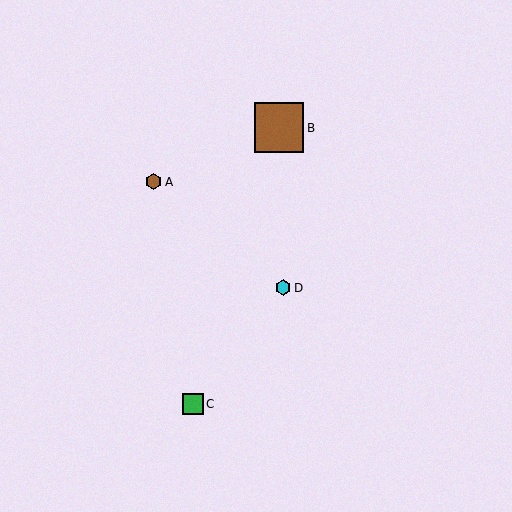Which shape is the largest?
The brown square (labeled B) is the largest.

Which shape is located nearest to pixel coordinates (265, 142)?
The brown square (labeled B) at (279, 128) is nearest to that location.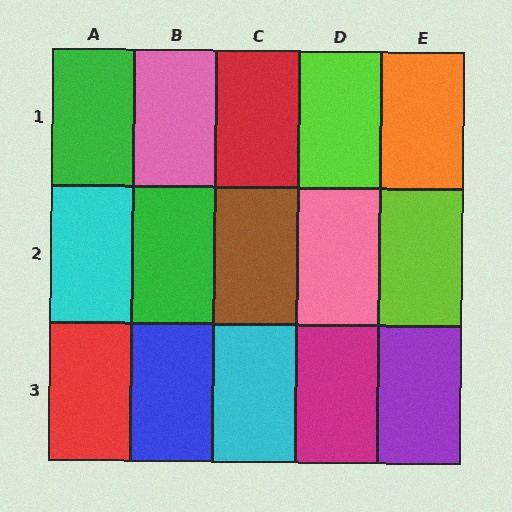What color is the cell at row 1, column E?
Orange.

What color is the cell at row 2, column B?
Green.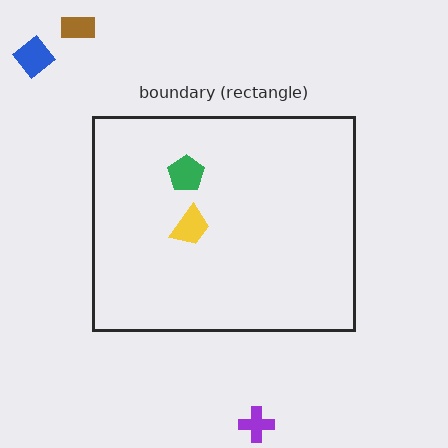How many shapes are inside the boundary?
2 inside, 3 outside.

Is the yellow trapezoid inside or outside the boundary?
Inside.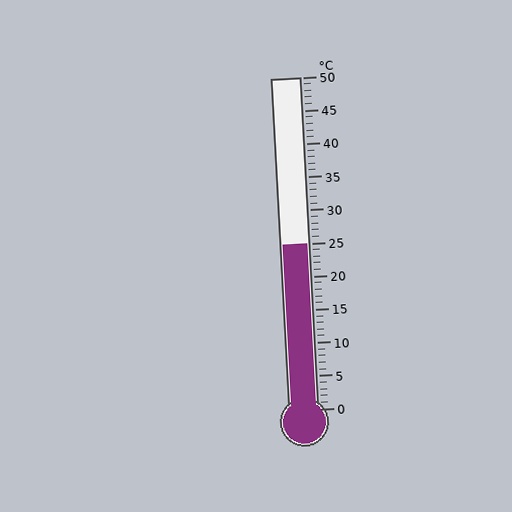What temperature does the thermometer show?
The thermometer shows approximately 25°C.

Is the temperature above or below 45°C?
The temperature is below 45°C.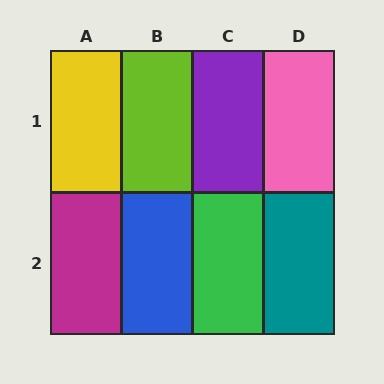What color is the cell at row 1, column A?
Yellow.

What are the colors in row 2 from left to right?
Magenta, blue, green, teal.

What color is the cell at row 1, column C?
Purple.